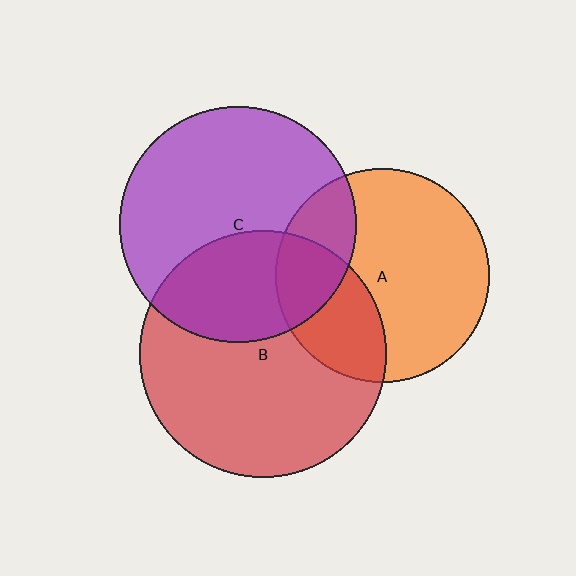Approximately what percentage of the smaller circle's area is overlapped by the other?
Approximately 30%.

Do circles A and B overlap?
Yes.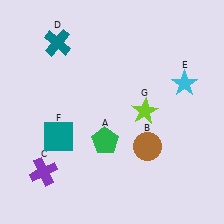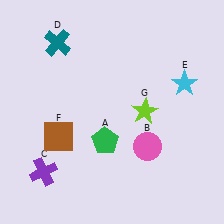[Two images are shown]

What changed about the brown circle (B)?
In Image 1, B is brown. In Image 2, it changed to pink.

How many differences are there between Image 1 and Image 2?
There are 2 differences between the two images.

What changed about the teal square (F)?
In Image 1, F is teal. In Image 2, it changed to brown.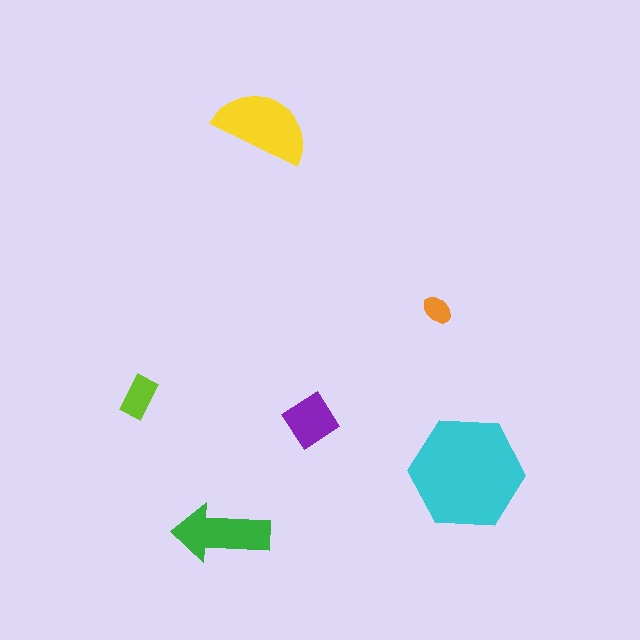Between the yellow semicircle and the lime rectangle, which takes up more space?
The yellow semicircle.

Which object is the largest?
The cyan hexagon.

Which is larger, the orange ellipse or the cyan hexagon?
The cyan hexagon.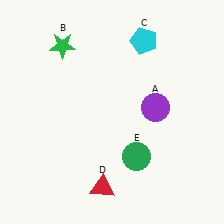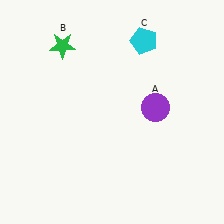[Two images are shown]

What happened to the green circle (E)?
The green circle (E) was removed in Image 2. It was in the bottom-right area of Image 1.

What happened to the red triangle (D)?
The red triangle (D) was removed in Image 2. It was in the bottom-left area of Image 1.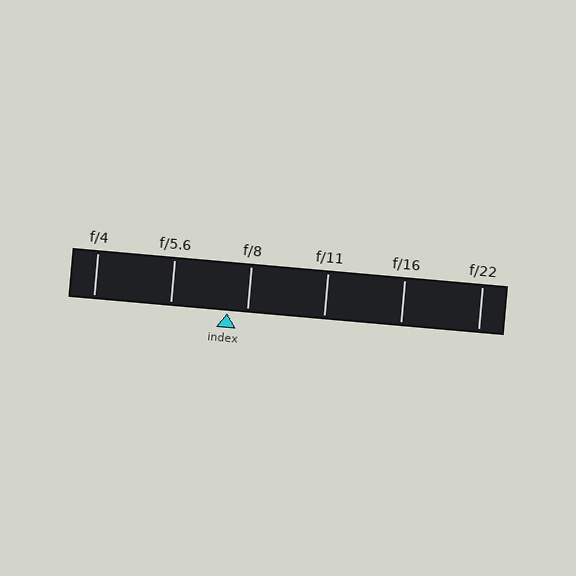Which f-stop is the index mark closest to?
The index mark is closest to f/8.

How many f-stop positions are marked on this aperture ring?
There are 6 f-stop positions marked.